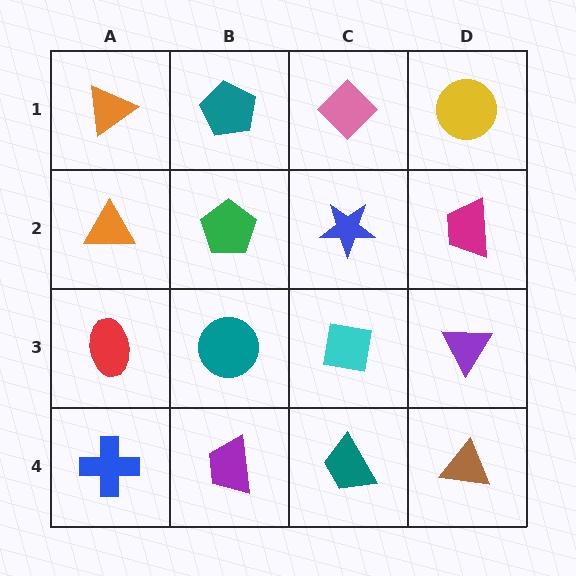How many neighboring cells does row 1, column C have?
3.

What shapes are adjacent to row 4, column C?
A cyan square (row 3, column C), a purple trapezoid (row 4, column B), a brown triangle (row 4, column D).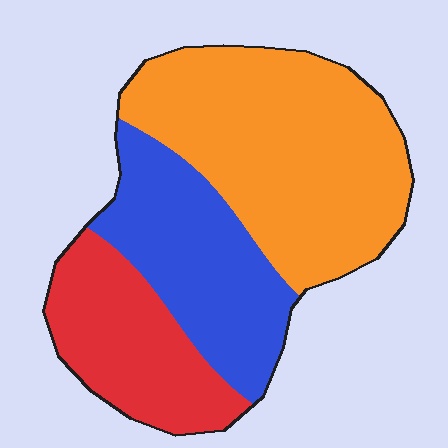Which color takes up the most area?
Orange, at roughly 50%.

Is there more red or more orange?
Orange.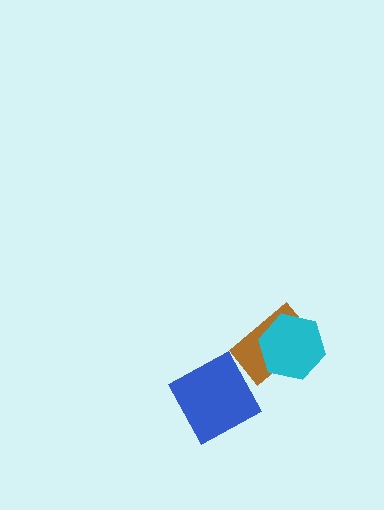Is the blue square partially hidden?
No, no other shape covers it.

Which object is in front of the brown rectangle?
The cyan hexagon is in front of the brown rectangle.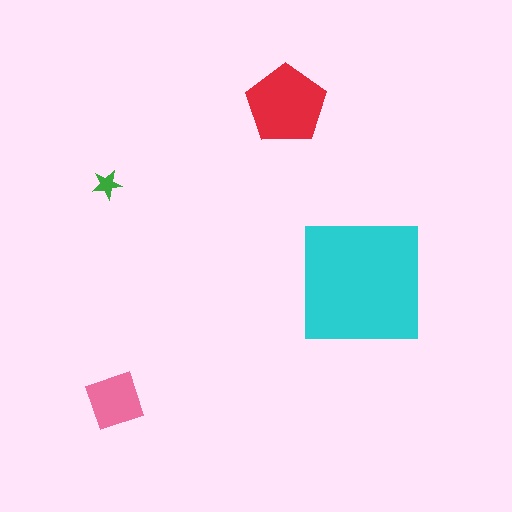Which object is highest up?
The red pentagon is topmost.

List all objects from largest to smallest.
The cyan square, the red pentagon, the pink diamond, the green star.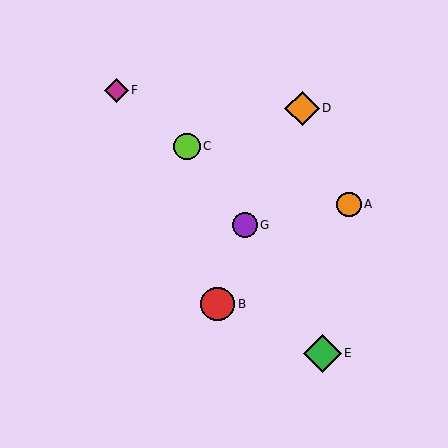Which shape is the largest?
The green diamond (labeled E) is the largest.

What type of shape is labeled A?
Shape A is an orange circle.